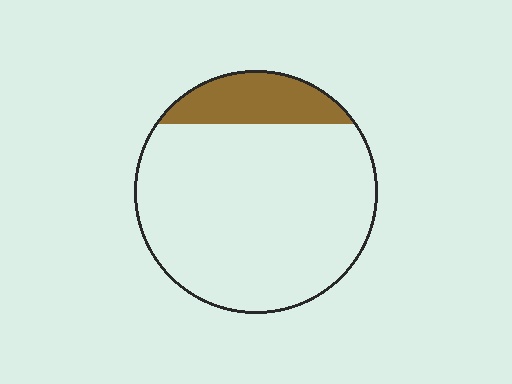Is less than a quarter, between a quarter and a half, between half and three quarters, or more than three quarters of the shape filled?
Less than a quarter.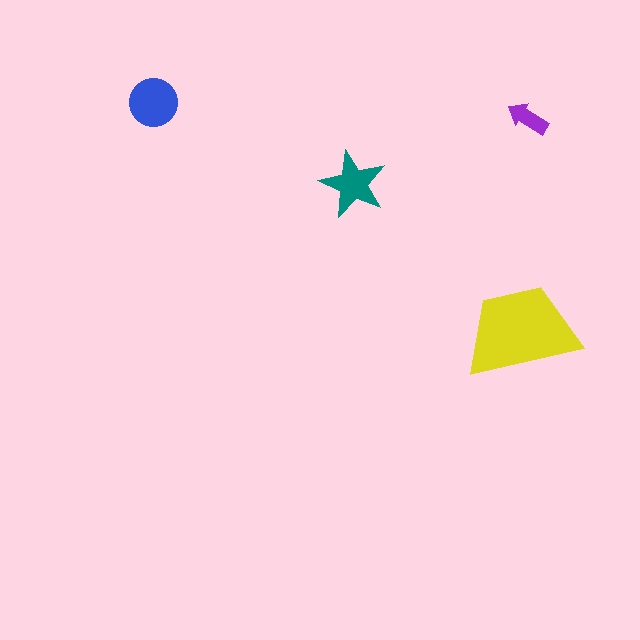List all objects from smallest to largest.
The purple arrow, the teal star, the blue circle, the yellow trapezoid.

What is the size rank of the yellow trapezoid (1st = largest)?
1st.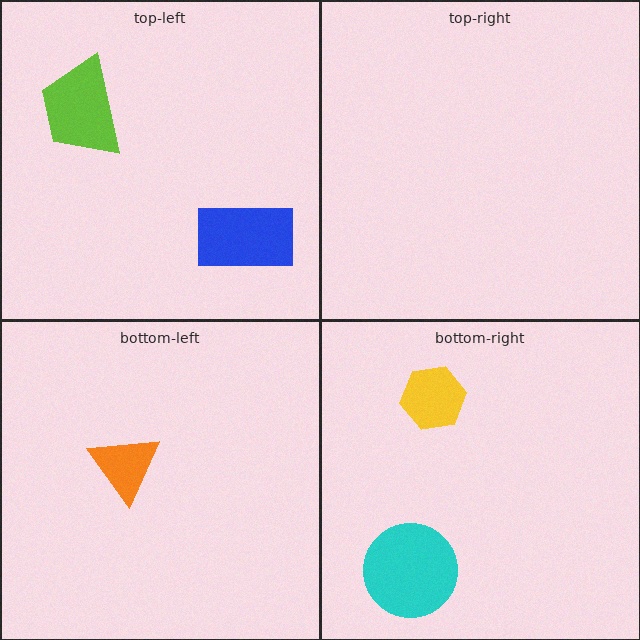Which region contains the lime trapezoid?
The top-left region.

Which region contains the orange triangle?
The bottom-left region.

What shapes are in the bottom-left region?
The orange triangle.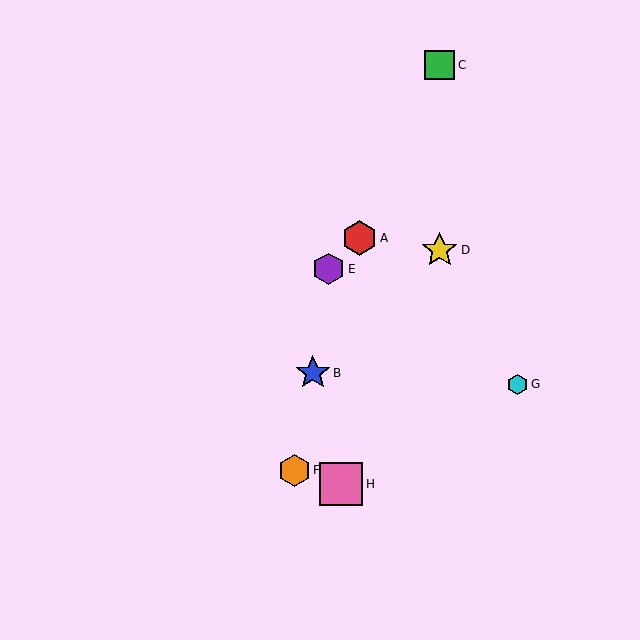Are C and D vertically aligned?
Yes, both are at x≈440.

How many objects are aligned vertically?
2 objects (C, D) are aligned vertically.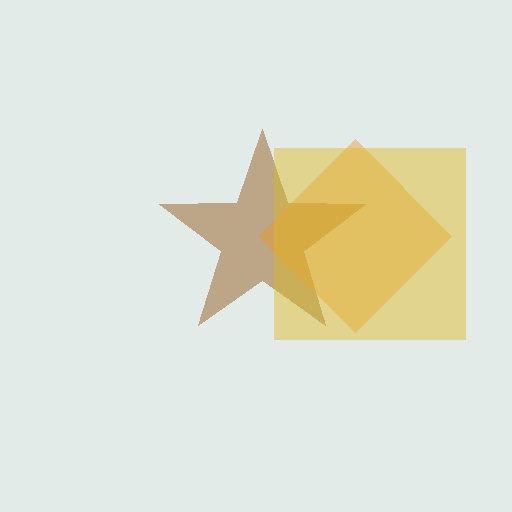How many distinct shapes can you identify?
There are 3 distinct shapes: a brown star, an orange diamond, a yellow square.